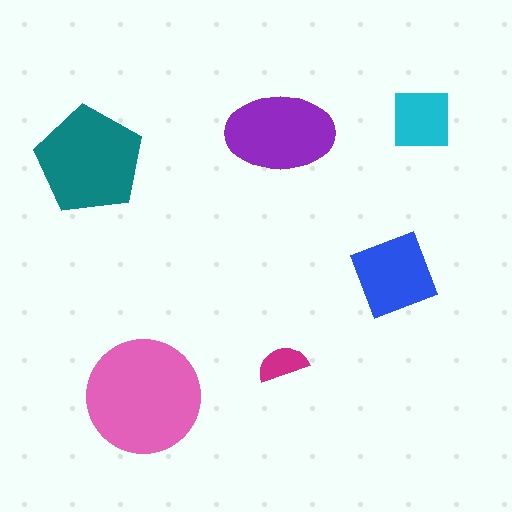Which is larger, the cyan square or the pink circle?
The pink circle.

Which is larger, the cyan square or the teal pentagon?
The teal pentagon.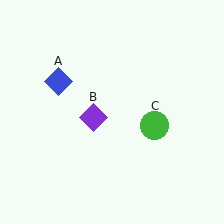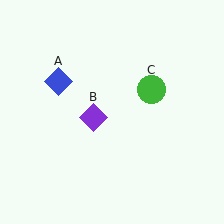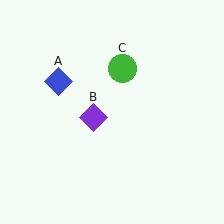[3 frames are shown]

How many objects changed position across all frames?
1 object changed position: green circle (object C).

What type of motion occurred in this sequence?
The green circle (object C) rotated counterclockwise around the center of the scene.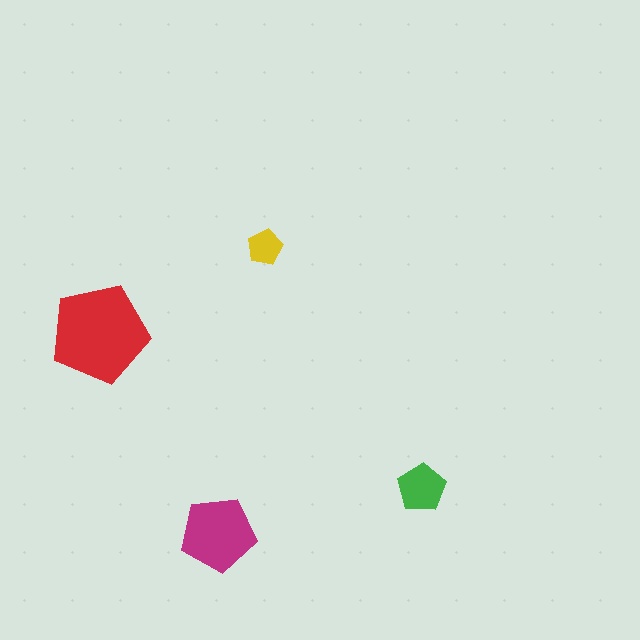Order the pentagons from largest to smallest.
the red one, the magenta one, the green one, the yellow one.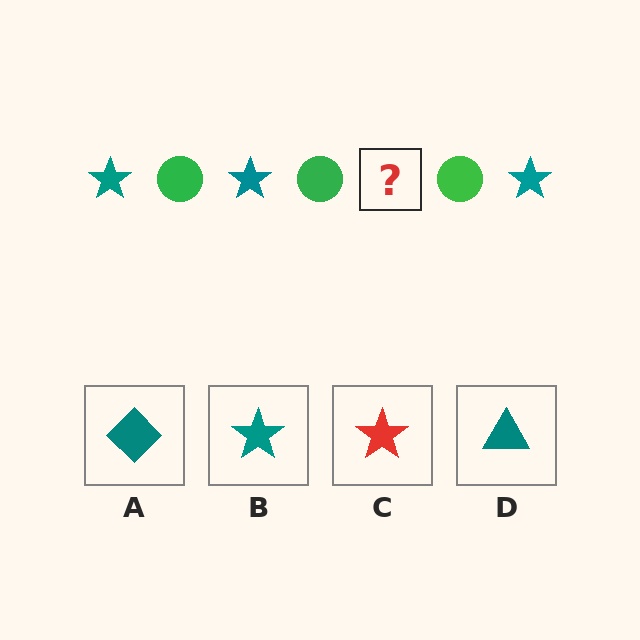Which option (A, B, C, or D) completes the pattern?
B.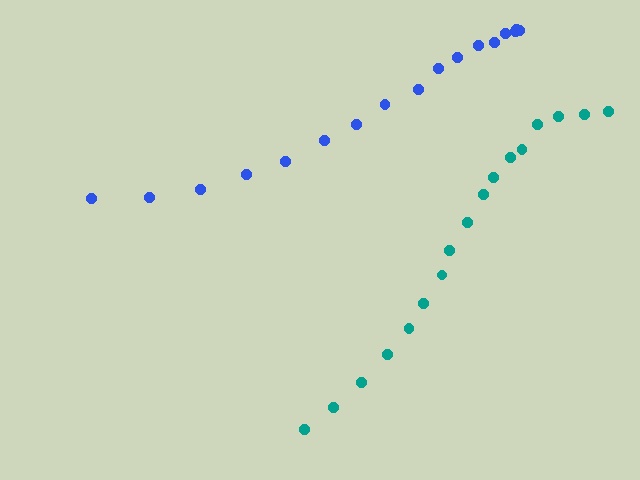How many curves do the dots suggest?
There are 2 distinct paths.